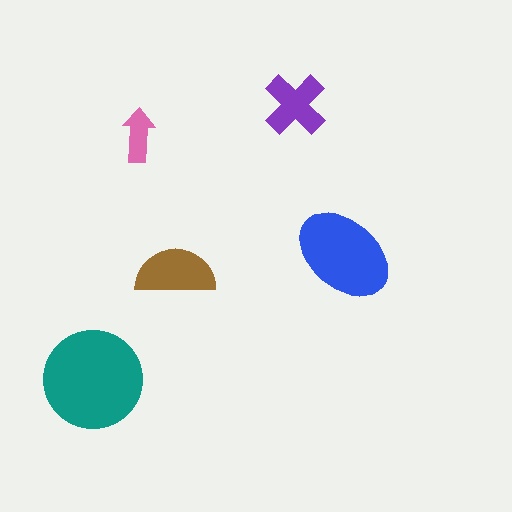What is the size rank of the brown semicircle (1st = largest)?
3rd.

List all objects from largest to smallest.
The teal circle, the blue ellipse, the brown semicircle, the purple cross, the pink arrow.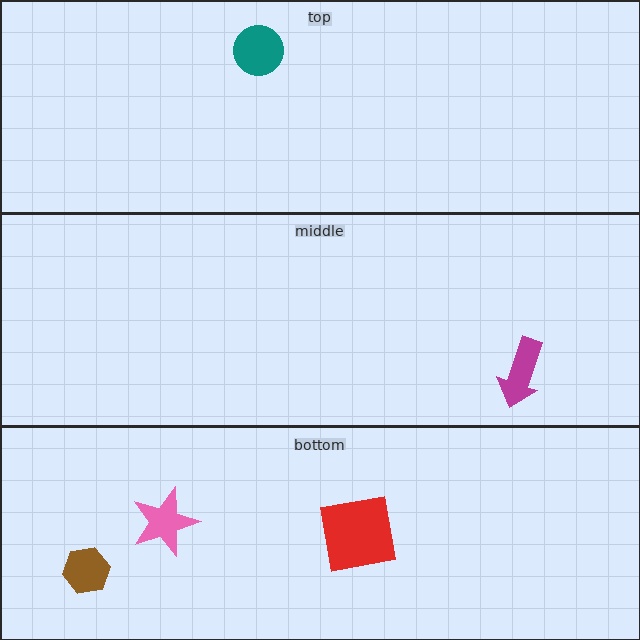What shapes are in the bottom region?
The brown hexagon, the pink star, the red square.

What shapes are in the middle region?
The magenta arrow.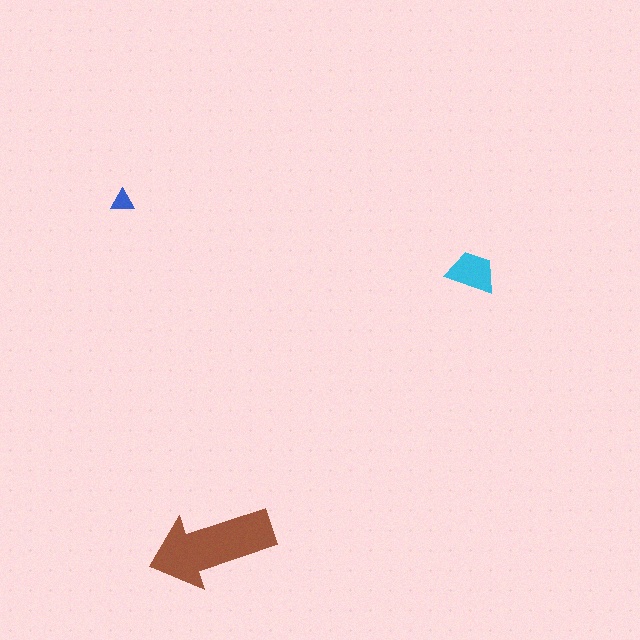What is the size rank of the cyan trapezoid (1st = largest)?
2nd.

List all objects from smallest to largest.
The blue triangle, the cyan trapezoid, the brown arrow.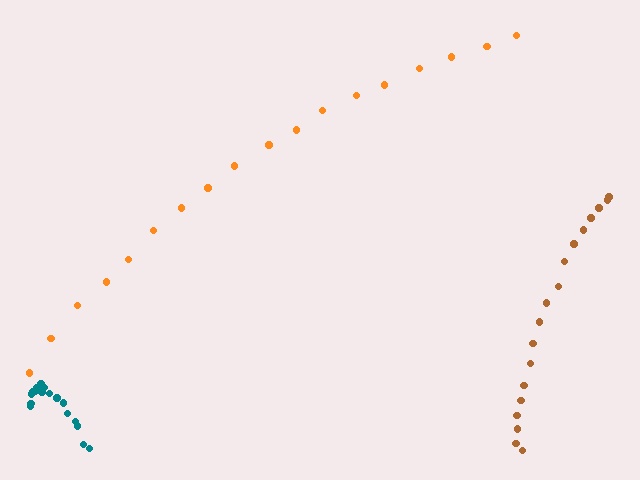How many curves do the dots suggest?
There are 3 distinct paths.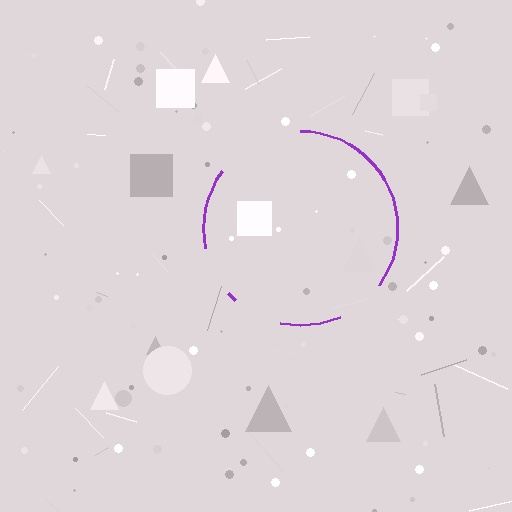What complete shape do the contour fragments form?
The contour fragments form a circle.